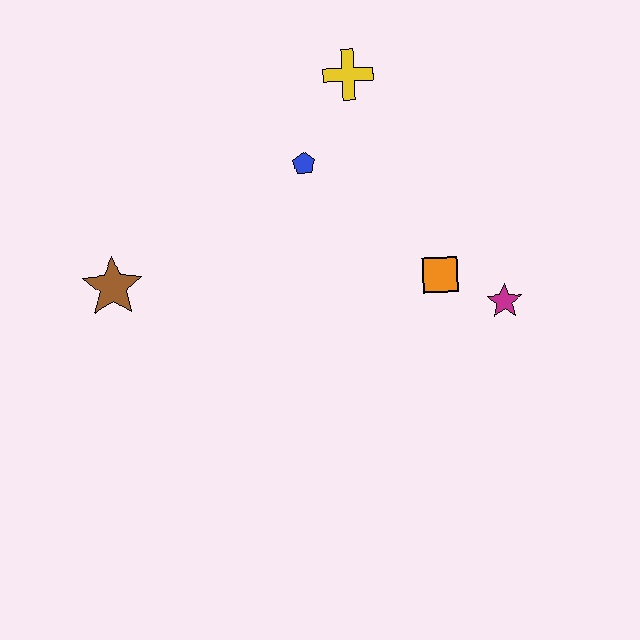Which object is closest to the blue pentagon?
The yellow cross is closest to the blue pentagon.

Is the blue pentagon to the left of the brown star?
No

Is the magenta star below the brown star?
Yes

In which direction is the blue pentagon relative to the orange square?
The blue pentagon is to the left of the orange square.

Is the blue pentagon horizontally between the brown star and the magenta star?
Yes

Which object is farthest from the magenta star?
The brown star is farthest from the magenta star.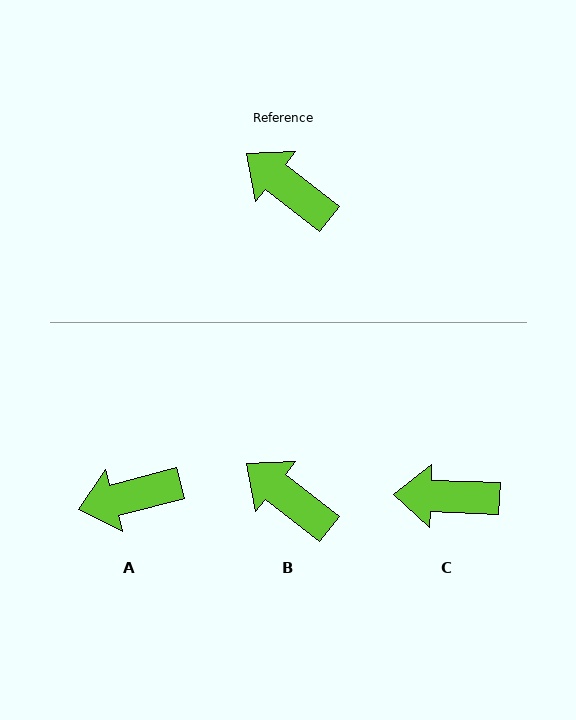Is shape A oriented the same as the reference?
No, it is off by about 53 degrees.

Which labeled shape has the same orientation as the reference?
B.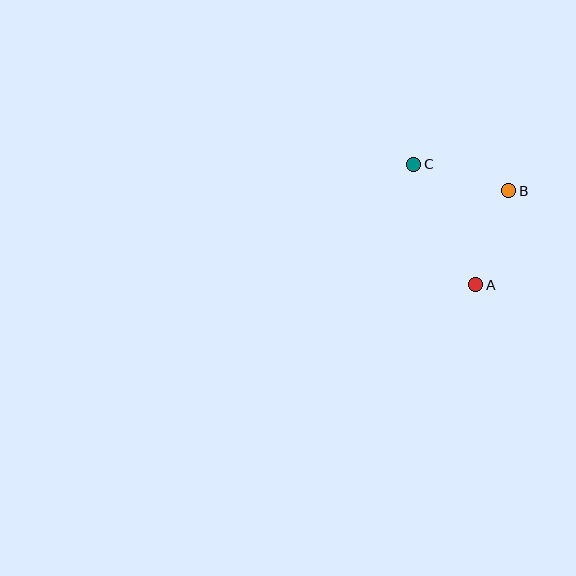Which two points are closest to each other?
Points B and C are closest to each other.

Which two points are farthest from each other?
Points A and C are farthest from each other.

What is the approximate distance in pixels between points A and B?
The distance between A and B is approximately 99 pixels.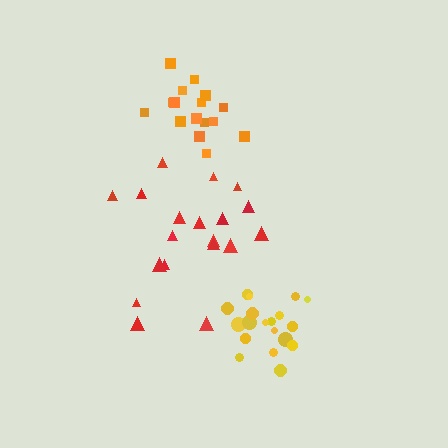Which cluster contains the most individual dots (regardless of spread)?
Red (19).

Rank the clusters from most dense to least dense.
yellow, orange, red.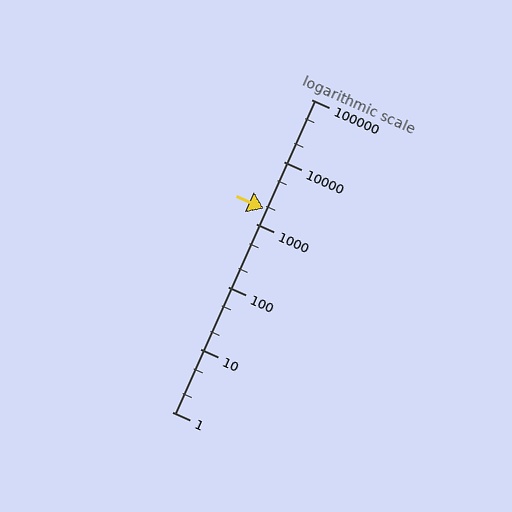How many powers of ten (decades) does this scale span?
The scale spans 5 decades, from 1 to 100000.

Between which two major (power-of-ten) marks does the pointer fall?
The pointer is between 1000 and 10000.